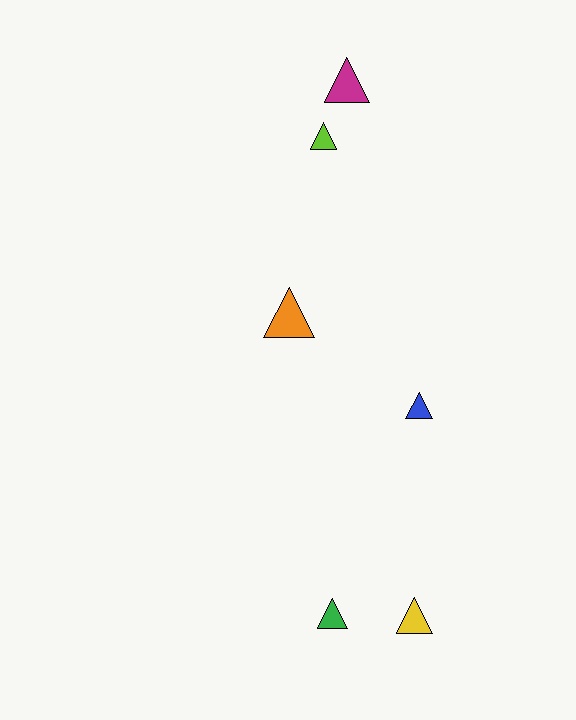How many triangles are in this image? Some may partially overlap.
There are 6 triangles.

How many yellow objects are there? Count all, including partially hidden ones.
There is 1 yellow object.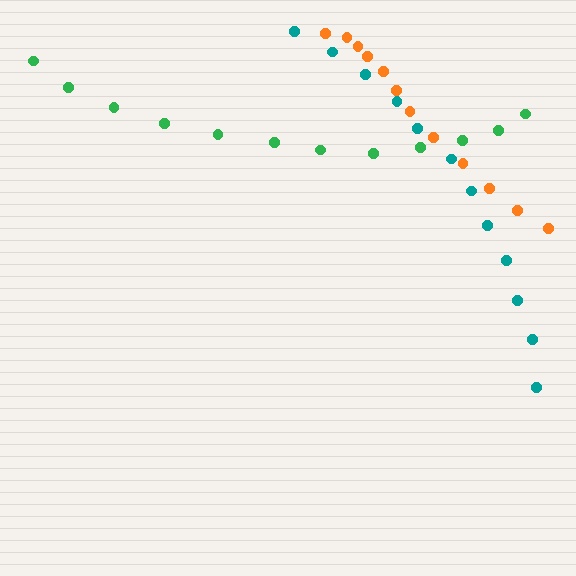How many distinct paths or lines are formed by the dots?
There are 3 distinct paths.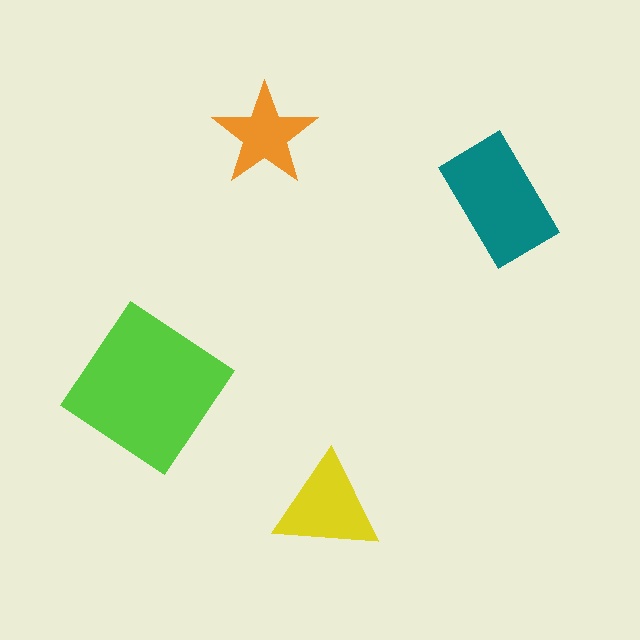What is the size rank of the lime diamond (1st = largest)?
1st.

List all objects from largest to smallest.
The lime diamond, the teal rectangle, the yellow triangle, the orange star.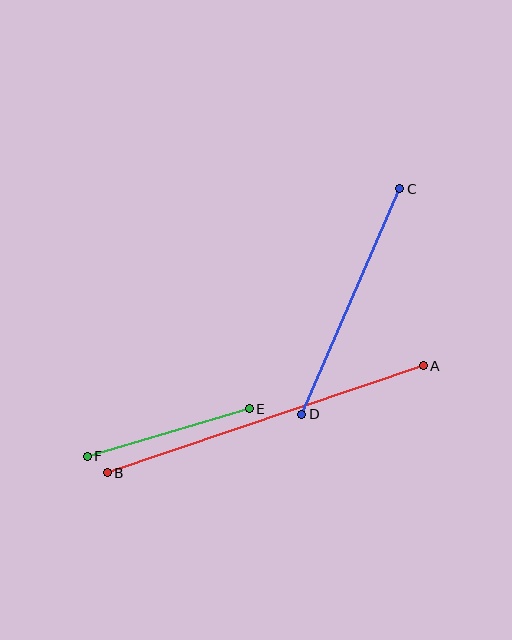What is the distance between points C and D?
The distance is approximately 246 pixels.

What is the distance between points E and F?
The distance is approximately 169 pixels.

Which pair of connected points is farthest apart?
Points A and B are farthest apart.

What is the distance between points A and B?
The distance is approximately 333 pixels.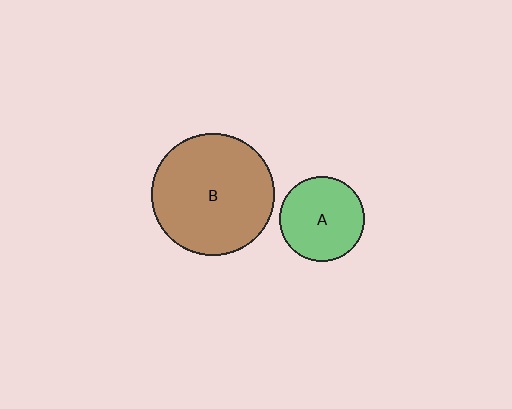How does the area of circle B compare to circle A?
Approximately 2.1 times.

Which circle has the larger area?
Circle B (brown).